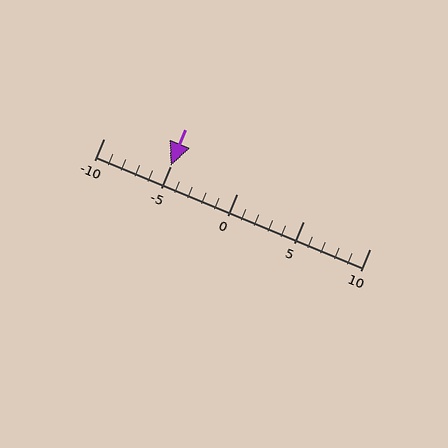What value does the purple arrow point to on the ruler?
The purple arrow points to approximately -5.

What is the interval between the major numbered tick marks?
The major tick marks are spaced 5 units apart.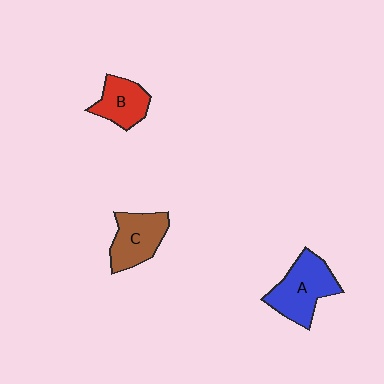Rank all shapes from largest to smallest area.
From largest to smallest: A (blue), C (brown), B (red).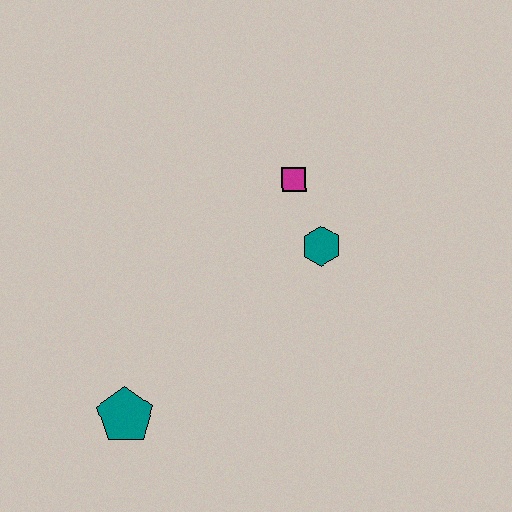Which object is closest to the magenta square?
The teal hexagon is closest to the magenta square.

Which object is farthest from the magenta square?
The teal pentagon is farthest from the magenta square.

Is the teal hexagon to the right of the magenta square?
Yes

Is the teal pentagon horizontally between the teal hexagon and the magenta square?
No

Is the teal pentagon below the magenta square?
Yes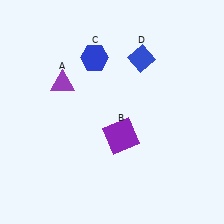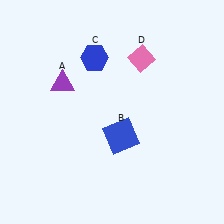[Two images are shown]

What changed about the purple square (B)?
In Image 1, B is purple. In Image 2, it changed to blue.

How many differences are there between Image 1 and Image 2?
There are 2 differences between the two images.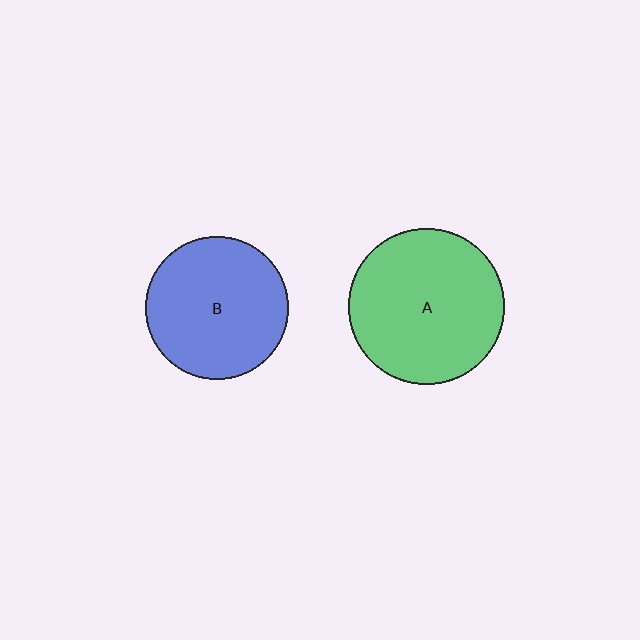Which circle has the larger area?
Circle A (green).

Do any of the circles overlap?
No, none of the circles overlap.